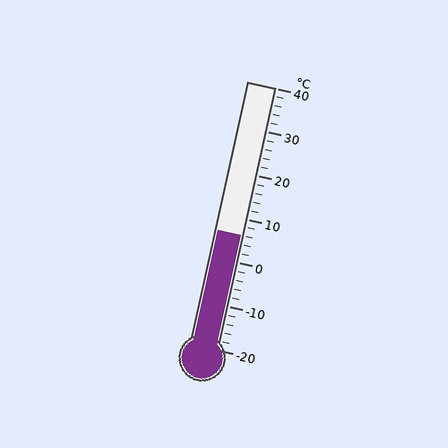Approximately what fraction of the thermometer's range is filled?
The thermometer is filled to approximately 45% of its range.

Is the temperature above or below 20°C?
The temperature is below 20°C.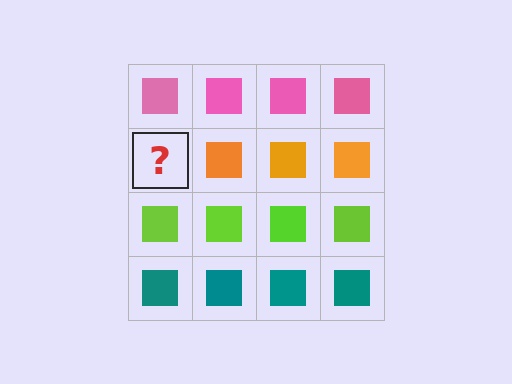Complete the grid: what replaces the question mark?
The question mark should be replaced with an orange square.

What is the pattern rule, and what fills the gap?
The rule is that each row has a consistent color. The gap should be filled with an orange square.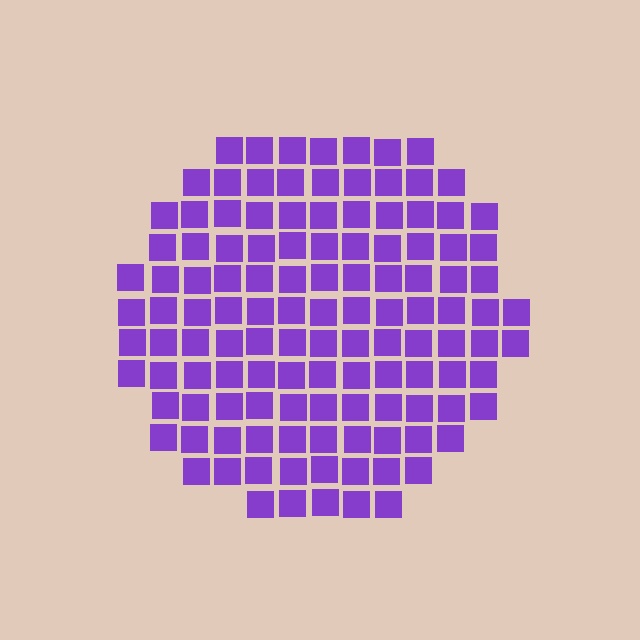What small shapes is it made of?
It is made of small squares.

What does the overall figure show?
The overall figure shows a circle.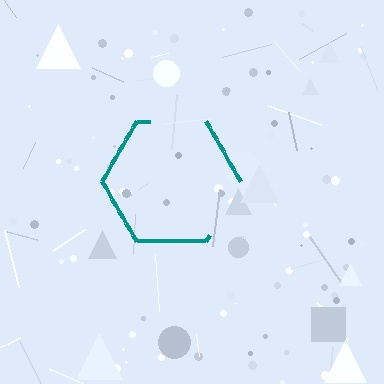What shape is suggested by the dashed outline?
The dashed outline suggests a hexagon.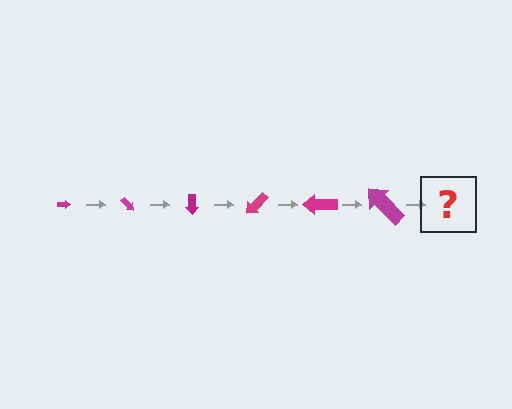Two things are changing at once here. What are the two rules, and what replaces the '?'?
The two rules are that the arrow grows larger each step and it rotates 45 degrees each step. The '?' should be an arrow, larger than the previous one and rotated 270 degrees from the start.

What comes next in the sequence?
The next element should be an arrow, larger than the previous one and rotated 270 degrees from the start.